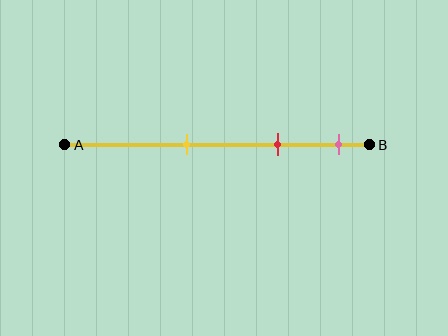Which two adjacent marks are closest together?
The red and pink marks are the closest adjacent pair.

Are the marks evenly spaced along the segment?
Yes, the marks are approximately evenly spaced.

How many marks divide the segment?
There are 3 marks dividing the segment.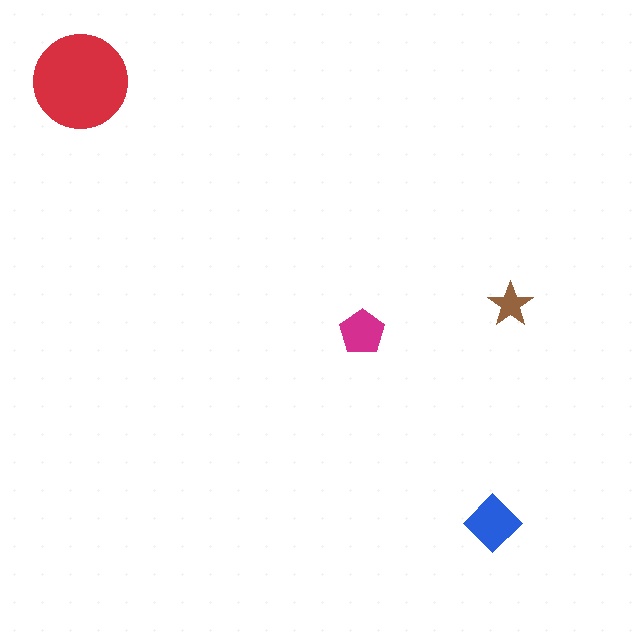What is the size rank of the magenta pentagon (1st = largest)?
3rd.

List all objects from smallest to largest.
The brown star, the magenta pentagon, the blue diamond, the red circle.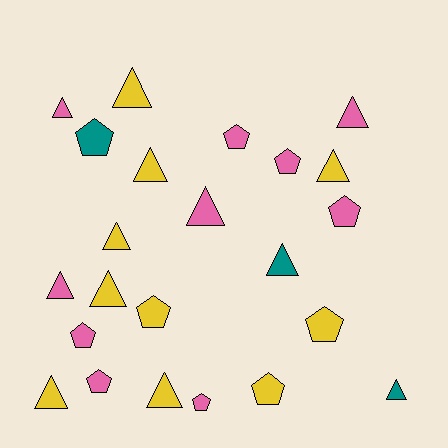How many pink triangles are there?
There are 4 pink triangles.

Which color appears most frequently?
Yellow, with 10 objects.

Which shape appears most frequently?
Triangle, with 13 objects.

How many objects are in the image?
There are 23 objects.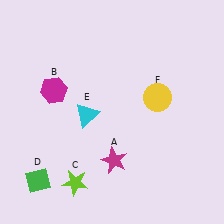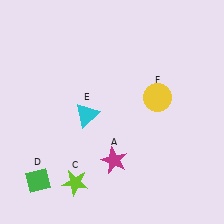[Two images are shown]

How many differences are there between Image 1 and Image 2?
There is 1 difference between the two images.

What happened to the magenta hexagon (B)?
The magenta hexagon (B) was removed in Image 2. It was in the top-left area of Image 1.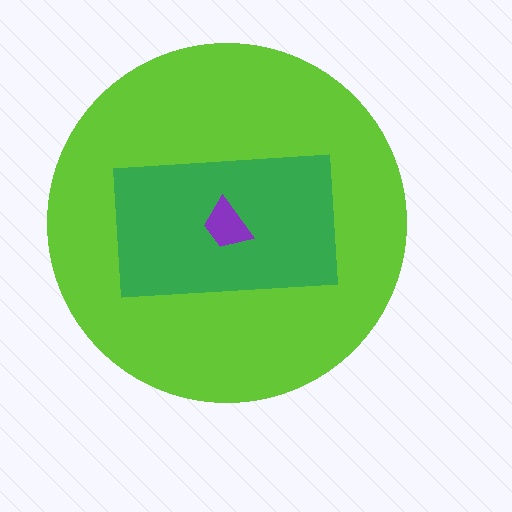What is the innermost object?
The purple trapezoid.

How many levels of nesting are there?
3.